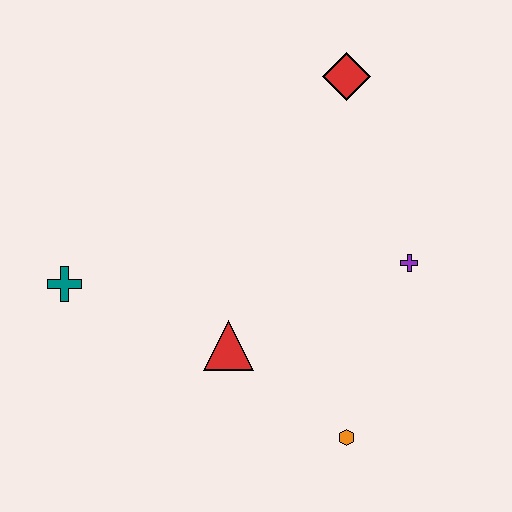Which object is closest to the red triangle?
The orange hexagon is closest to the red triangle.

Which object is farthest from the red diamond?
The orange hexagon is farthest from the red diamond.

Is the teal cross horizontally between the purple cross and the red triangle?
No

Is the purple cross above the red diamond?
No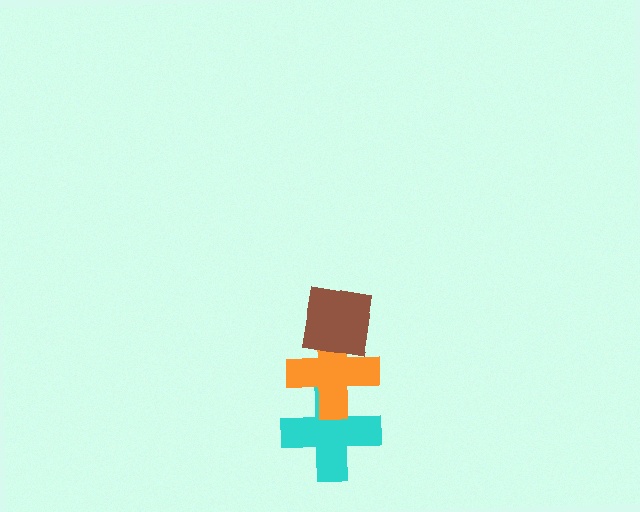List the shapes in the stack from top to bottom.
From top to bottom: the brown square, the orange cross, the cyan cross.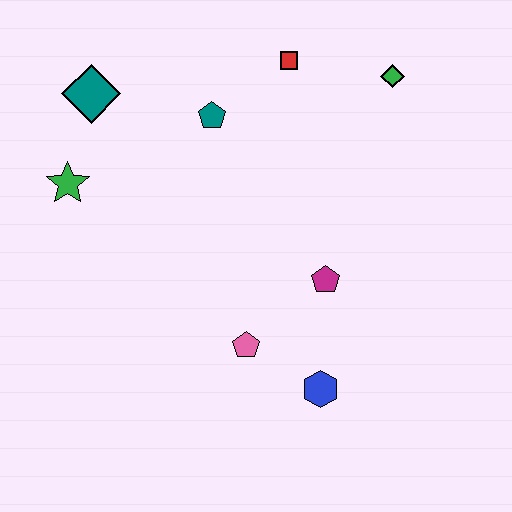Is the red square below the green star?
No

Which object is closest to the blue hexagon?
The pink pentagon is closest to the blue hexagon.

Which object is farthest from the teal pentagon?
The blue hexagon is farthest from the teal pentagon.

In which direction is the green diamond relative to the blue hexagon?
The green diamond is above the blue hexagon.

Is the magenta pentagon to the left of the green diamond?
Yes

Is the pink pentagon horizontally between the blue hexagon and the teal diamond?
Yes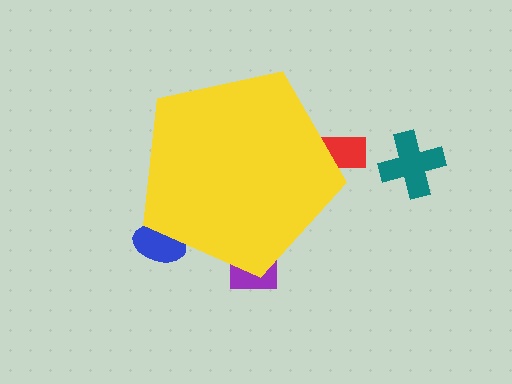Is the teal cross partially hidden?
No, the teal cross is fully visible.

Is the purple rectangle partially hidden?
Yes, the purple rectangle is partially hidden behind the yellow pentagon.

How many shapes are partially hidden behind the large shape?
3 shapes are partially hidden.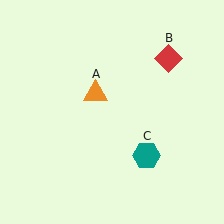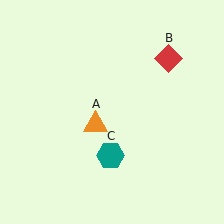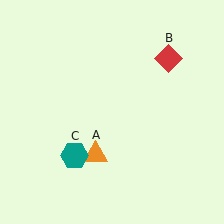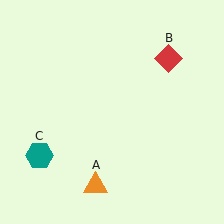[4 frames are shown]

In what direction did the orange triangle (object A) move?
The orange triangle (object A) moved down.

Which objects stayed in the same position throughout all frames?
Red diamond (object B) remained stationary.